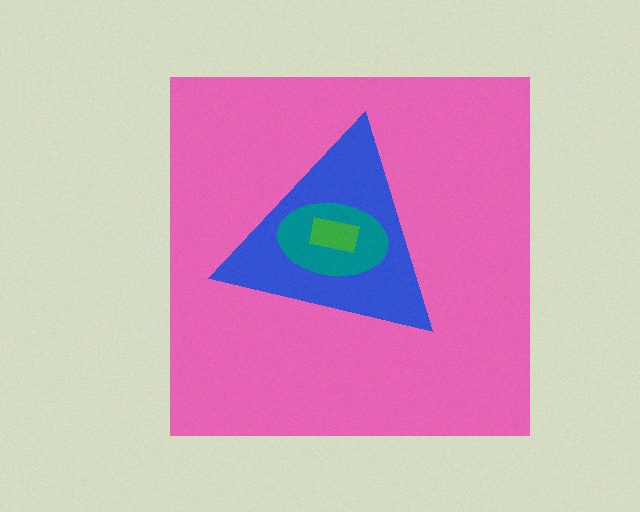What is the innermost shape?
The green rectangle.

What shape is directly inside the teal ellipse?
The green rectangle.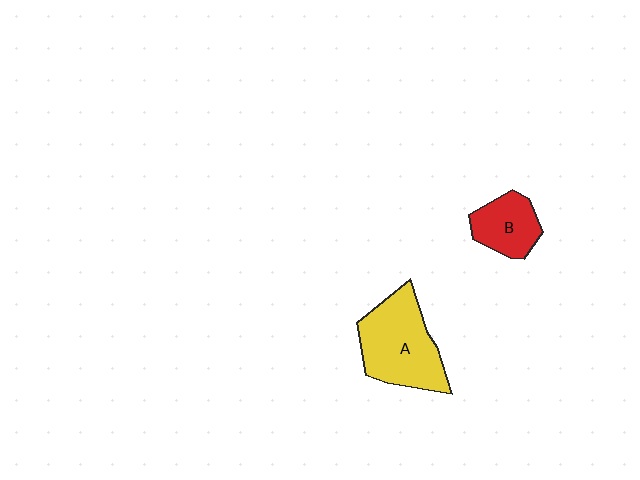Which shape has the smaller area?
Shape B (red).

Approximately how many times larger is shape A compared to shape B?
Approximately 1.8 times.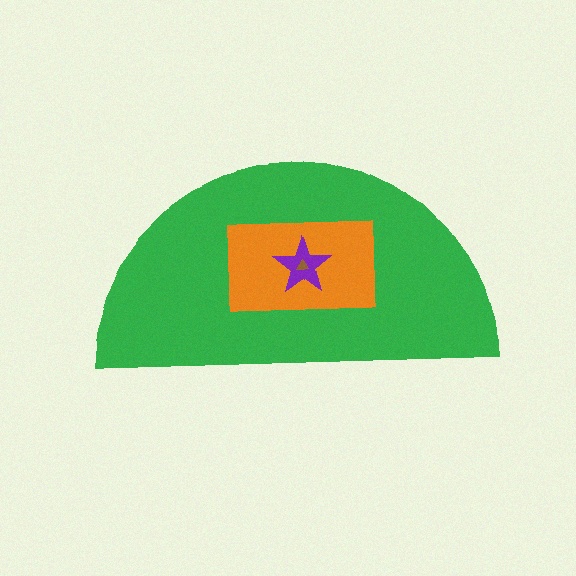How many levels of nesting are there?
4.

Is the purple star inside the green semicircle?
Yes.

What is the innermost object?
The brown triangle.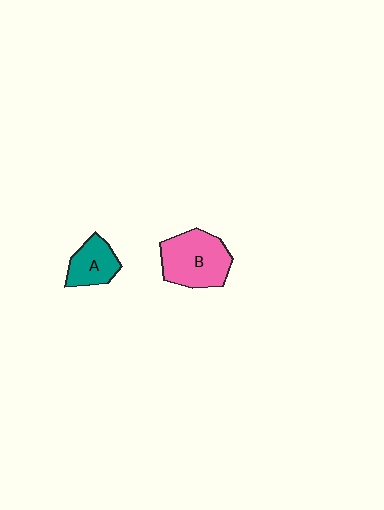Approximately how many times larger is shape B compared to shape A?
Approximately 1.7 times.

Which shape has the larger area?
Shape B (pink).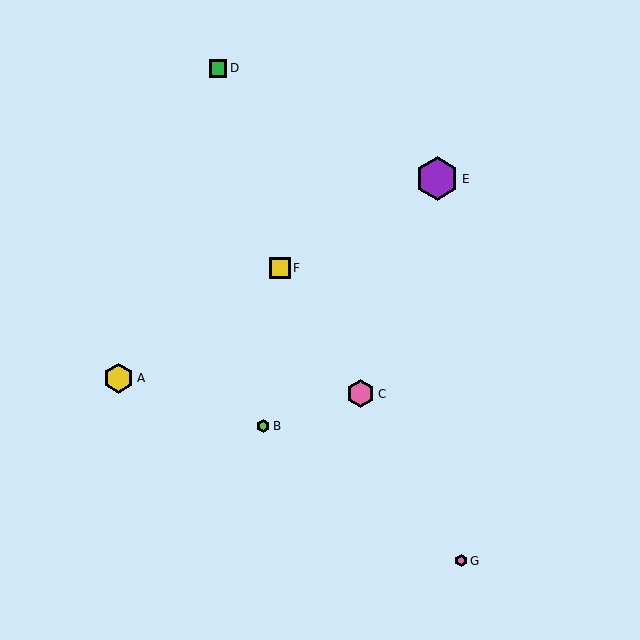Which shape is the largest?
The purple hexagon (labeled E) is the largest.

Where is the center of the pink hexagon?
The center of the pink hexagon is at (361, 394).